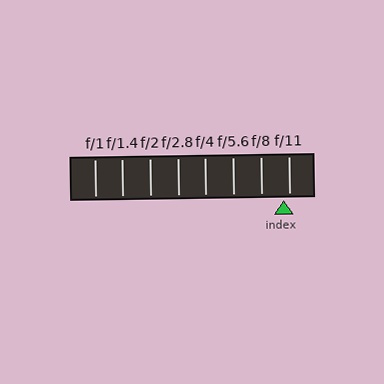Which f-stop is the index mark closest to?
The index mark is closest to f/11.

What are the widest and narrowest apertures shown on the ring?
The widest aperture shown is f/1 and the narrowest is f/11.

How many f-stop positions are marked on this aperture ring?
There are 8 f-stop positions marked.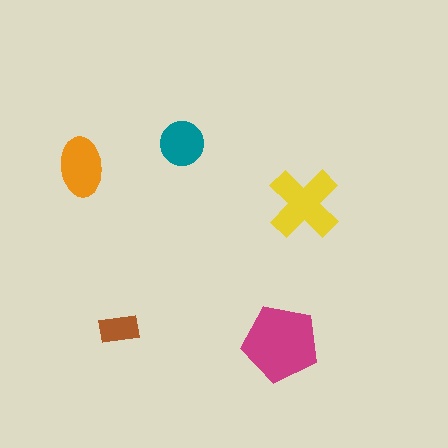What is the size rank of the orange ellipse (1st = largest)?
3rd.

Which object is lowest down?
The magenta pentagon is bottommost.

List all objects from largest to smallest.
The magenta pentagon, the yellow cross, the orange ellipse, the teal circle, the brown rectangle.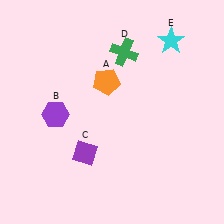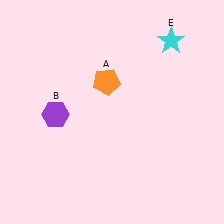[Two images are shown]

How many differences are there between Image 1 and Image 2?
There are 2 differences between the two images.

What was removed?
The purple diamond (C), the green cross (D) were removed in Image 2.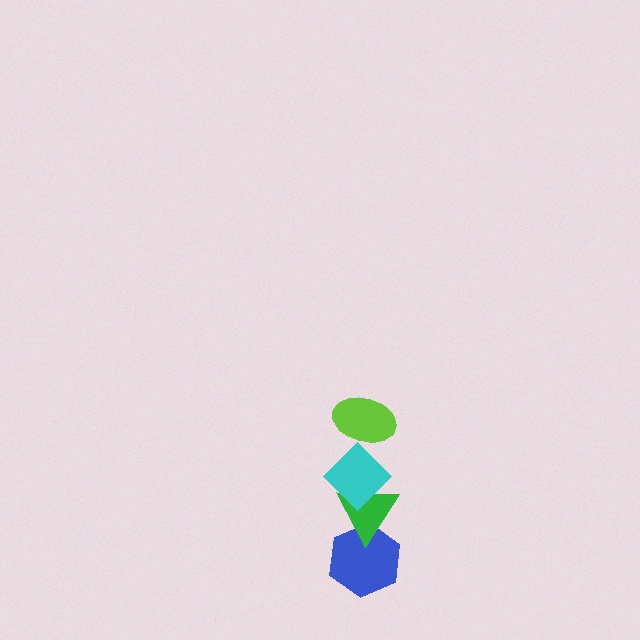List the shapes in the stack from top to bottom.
From top to bottom: the lime ellipse, the cyan diamond, the green triangle, the blue hexagon.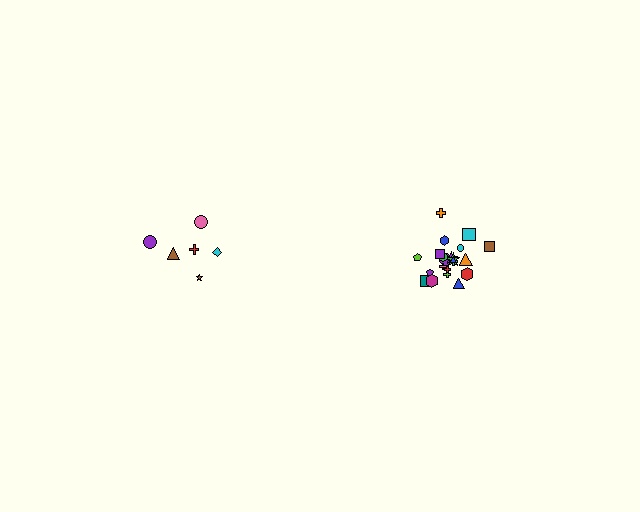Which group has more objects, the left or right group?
The right group.